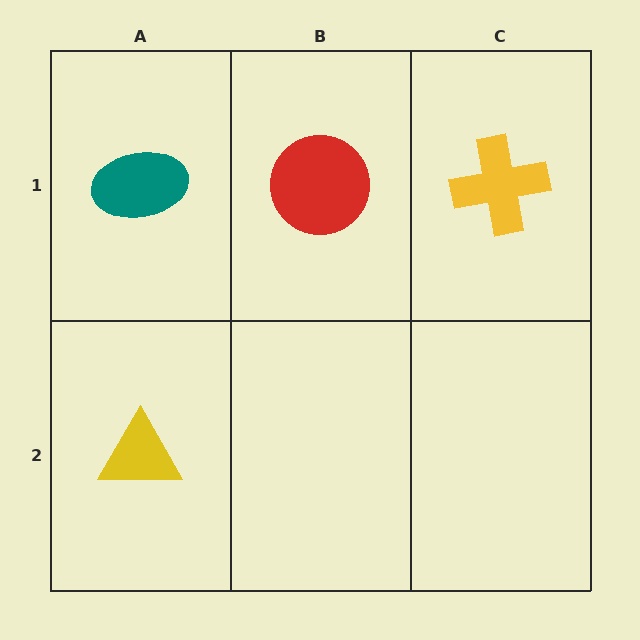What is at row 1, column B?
A red circle.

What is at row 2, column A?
A yellow triangle.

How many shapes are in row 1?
3 shapes.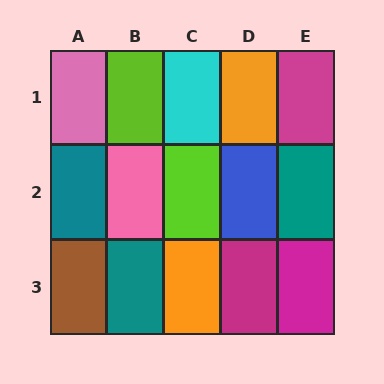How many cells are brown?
1 cell is brown.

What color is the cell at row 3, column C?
Orange.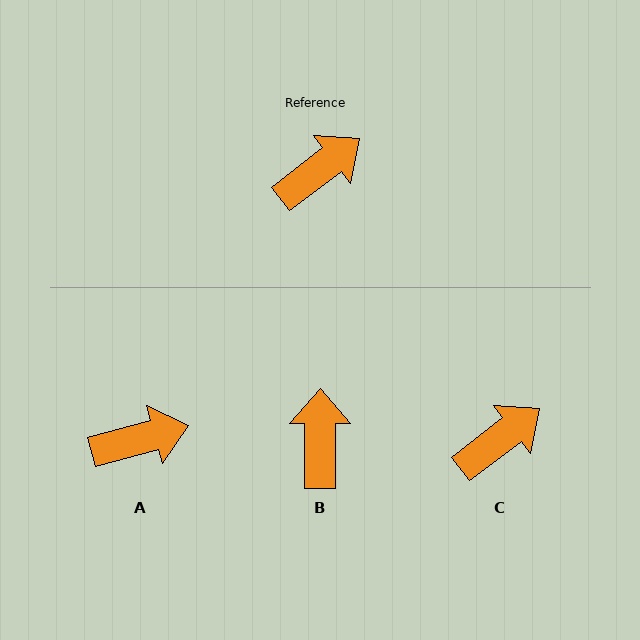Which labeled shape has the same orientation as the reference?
C.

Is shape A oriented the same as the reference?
No, it is off by about 22 degrees.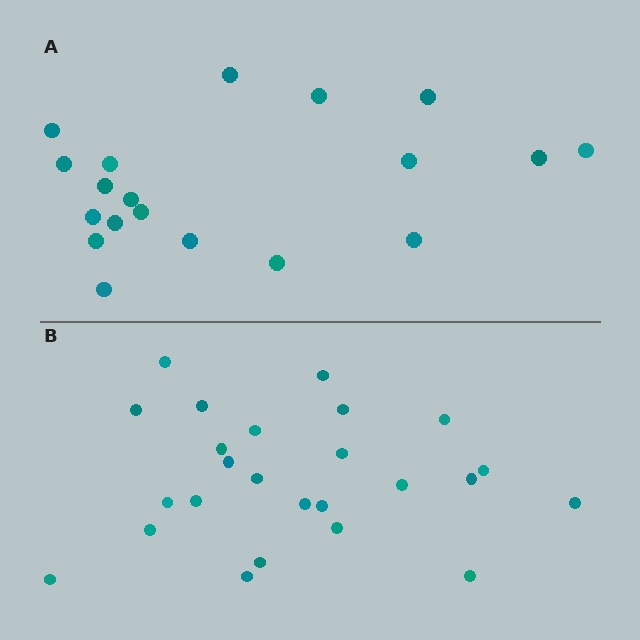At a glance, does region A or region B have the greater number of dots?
Region B (the bottom region) has more dots.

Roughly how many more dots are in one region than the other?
Region B has about 6 more dots than region A.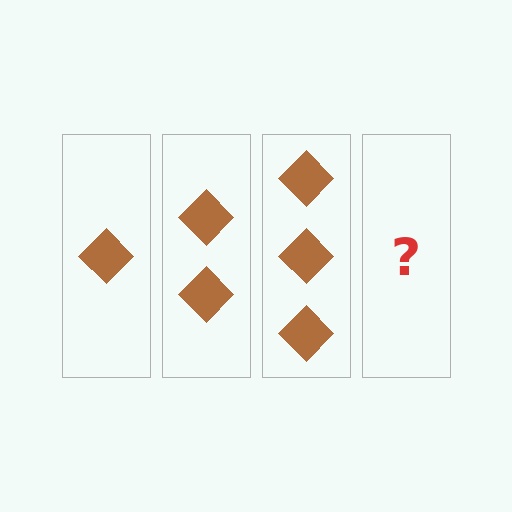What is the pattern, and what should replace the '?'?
The pattern is that each step adds one more diamond. The '?' should be 4 diamonds.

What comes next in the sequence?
The next element should be 4 diamonds.